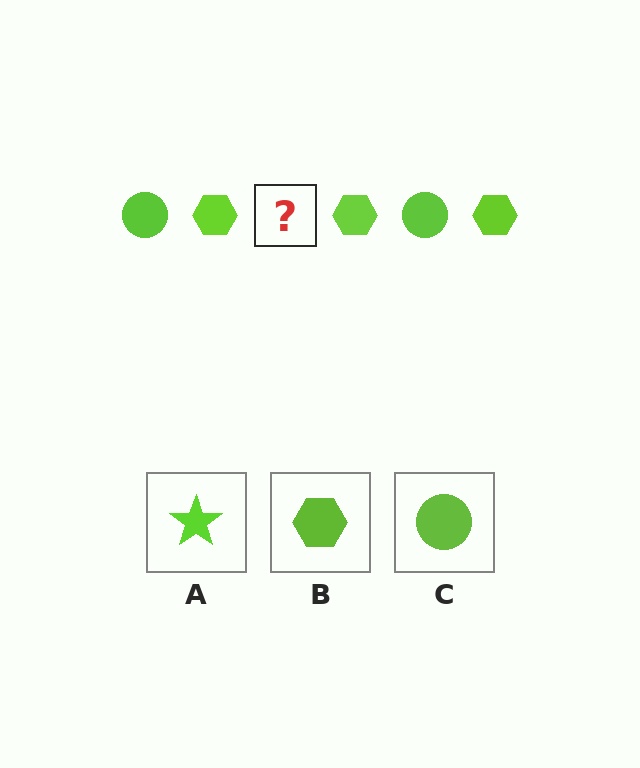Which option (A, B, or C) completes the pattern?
C.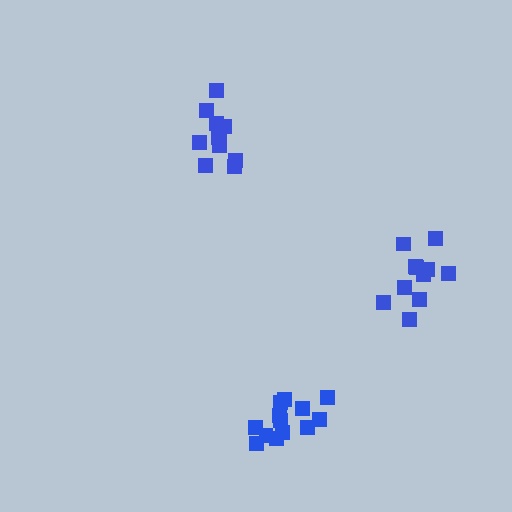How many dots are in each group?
Group 1: 11 dots, Group 2: 12 dots, Group 3: 13 dots (36 total).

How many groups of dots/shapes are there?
There are 3 groups.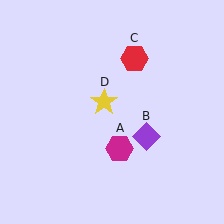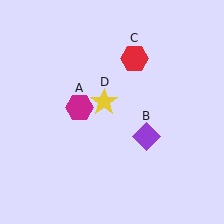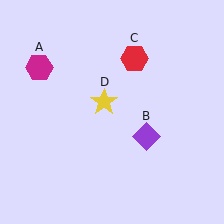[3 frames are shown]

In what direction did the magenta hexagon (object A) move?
The magenta hexagon (object A) moved up and to the left.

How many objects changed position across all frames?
1 object changed position: magenta hexagon (object A).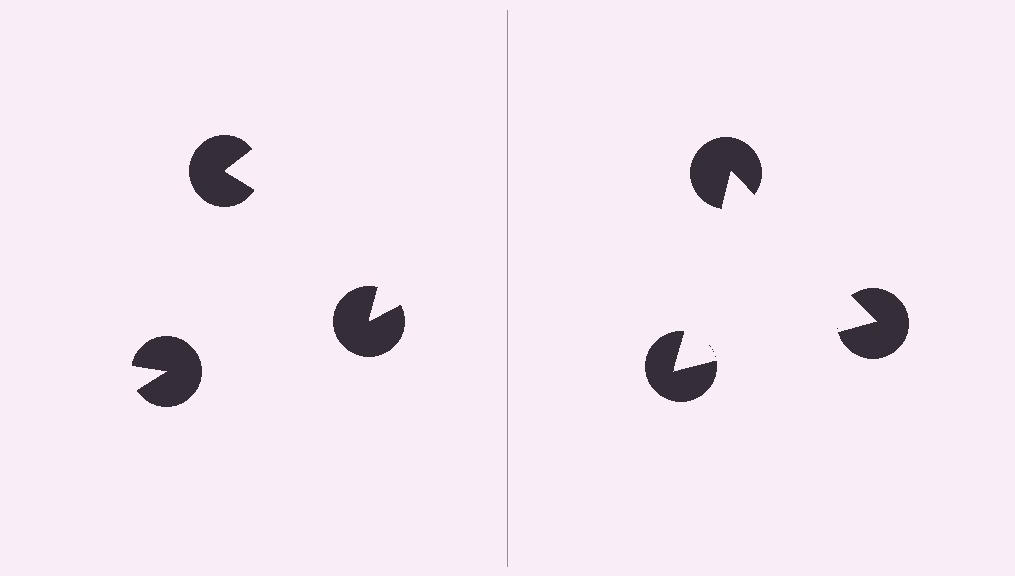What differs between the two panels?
The pac-man discs are positioned identically on both sides; only the wedge orientations differ. On the right they align to a triangle; on the left they are misaligned.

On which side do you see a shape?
An illusory triangle appears on the right side. On the left side the wedge cuts are rotated, so no coherent shape forms.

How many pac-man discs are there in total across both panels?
6 — 3 on each side.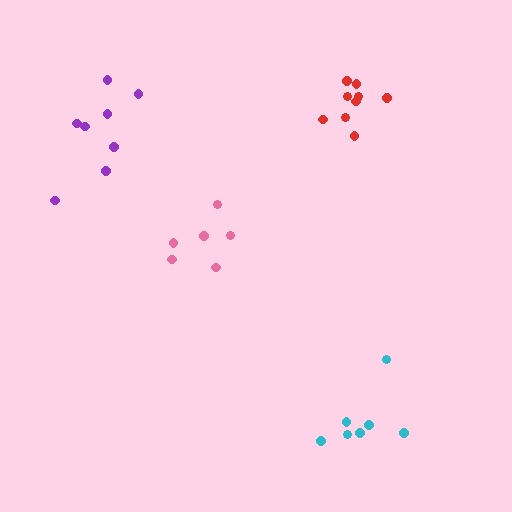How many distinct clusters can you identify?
There are 4 distinct clusters.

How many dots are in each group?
Group 1: 6 dots, Group 2: 9 dots, Group 3: 7 dots, Group 4: 8 dots (30 total).